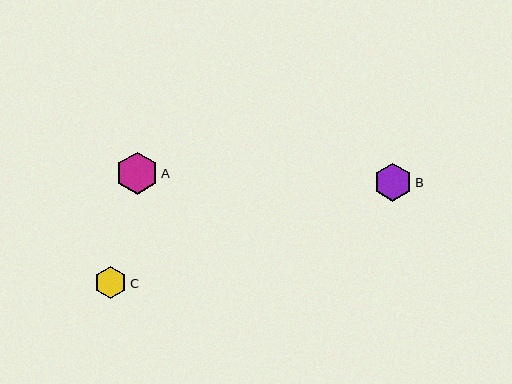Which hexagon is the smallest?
Hexagon C is the smallest with a size of approximately 32 pixels.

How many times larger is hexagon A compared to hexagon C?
Hexagon A is approximately 1.3 times the size of hexagon C.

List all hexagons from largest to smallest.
From largest to smallest: A, B, C.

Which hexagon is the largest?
Hexagon A is the largest with a size of approximately 42 pixels.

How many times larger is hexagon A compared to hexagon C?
Hexagon A is approximately 1.3 times the size of hexagon C.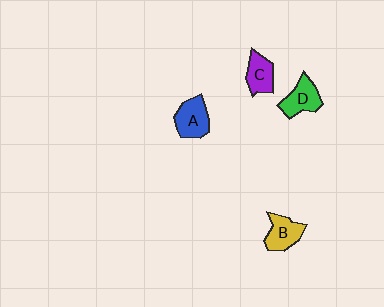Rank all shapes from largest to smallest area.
From largest to smallest: A (blue), D (green), B (yellow), C (purple).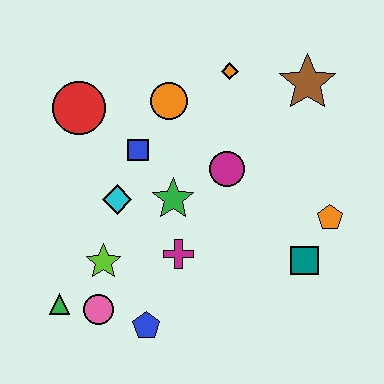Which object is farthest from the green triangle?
The brown star is farthest from the green triangle.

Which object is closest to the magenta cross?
The green star is closest to the magenta cross.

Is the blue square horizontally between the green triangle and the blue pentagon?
Yes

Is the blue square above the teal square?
Yes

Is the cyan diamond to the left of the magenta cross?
Yes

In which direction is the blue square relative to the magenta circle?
The blue square is to the left of the magenta circle.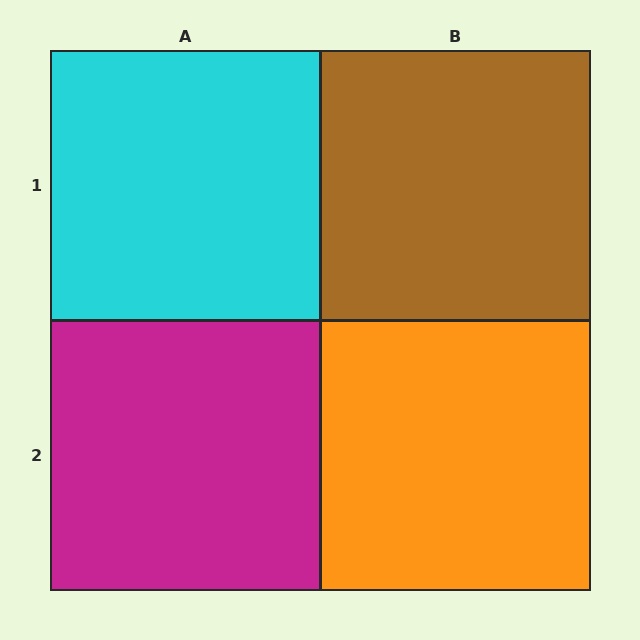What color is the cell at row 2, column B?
Orange.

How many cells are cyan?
1 cell is cyan.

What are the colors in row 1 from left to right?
Cyan, brown.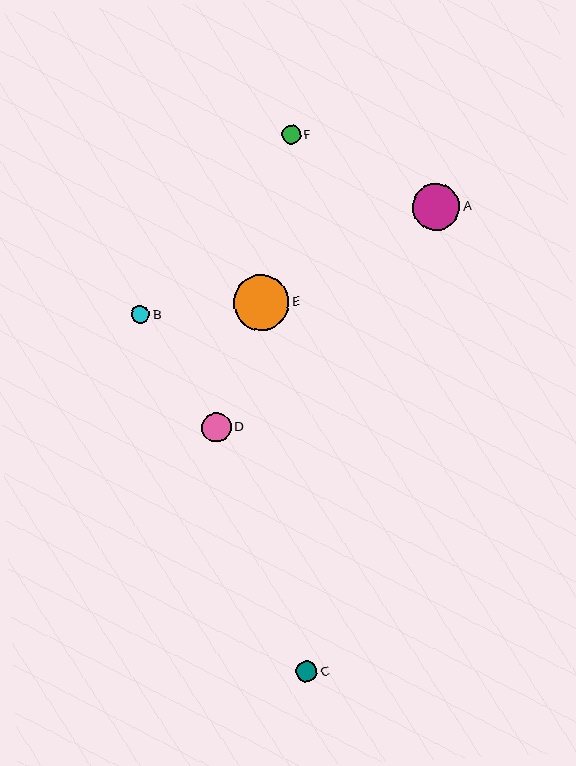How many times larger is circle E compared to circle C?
Circle E is approximately 2.7 times the size of circle C.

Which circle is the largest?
Circle E is the largest with a size of approximately 56 pixels.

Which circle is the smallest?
Circle B is the smallest with a size of approximately 18 pixels.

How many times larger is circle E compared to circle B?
Circle E is approximately 3.0 times the size of circle B.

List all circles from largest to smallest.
From largest to smallest: E, A, D, C, F, B.